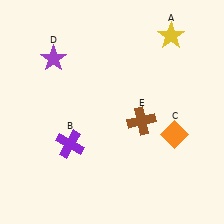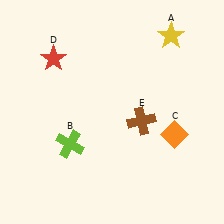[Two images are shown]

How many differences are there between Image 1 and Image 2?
There are 2 differences between the two images.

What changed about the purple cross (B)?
In Image 1, B is purple. In Image 2, it changed to lime.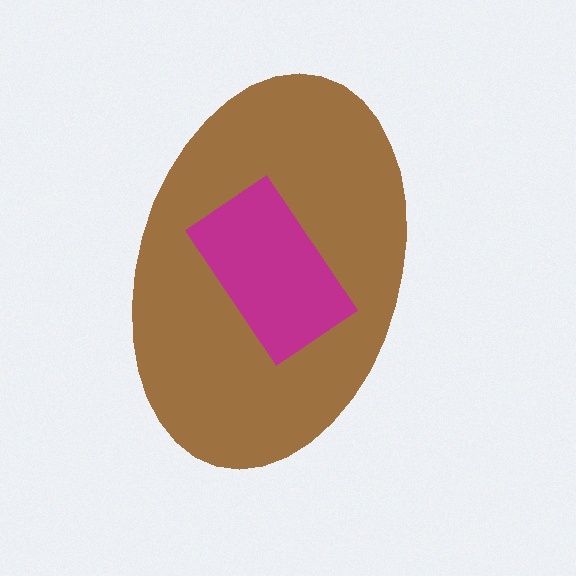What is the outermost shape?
The brown ellipse.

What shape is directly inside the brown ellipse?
The magenta rectangle.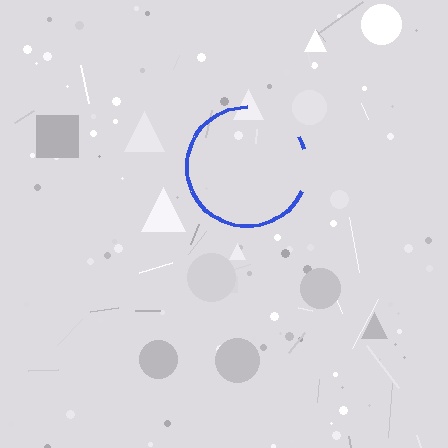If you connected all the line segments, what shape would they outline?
They would outline a circle.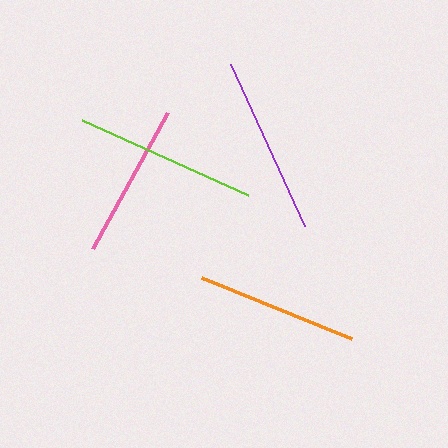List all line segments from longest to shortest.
From longest to shortest: lime, purple, orange, pink.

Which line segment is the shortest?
The pink line is the shortest at approximately 155 pixels.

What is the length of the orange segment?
The orange segment is approximately 162 pixels long.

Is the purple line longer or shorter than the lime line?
The lime line is longer than the purple line.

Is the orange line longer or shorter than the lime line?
The lime line is longer than the orange line.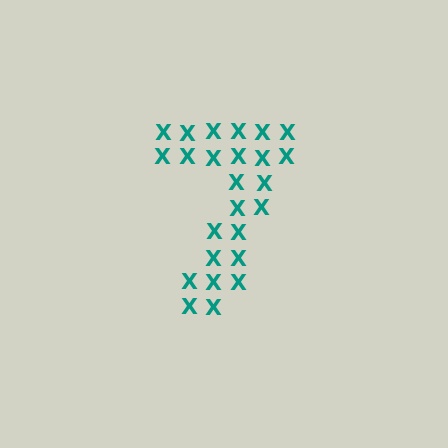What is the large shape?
The large shape is the digit 7.